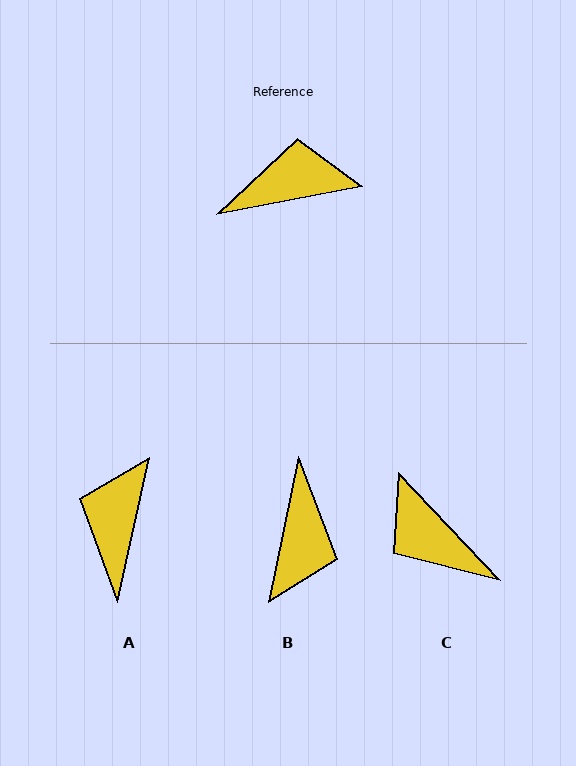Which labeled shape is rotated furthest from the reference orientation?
C, about 123 degrees away.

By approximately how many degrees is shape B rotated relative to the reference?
Approximately 112 degrees clockwise.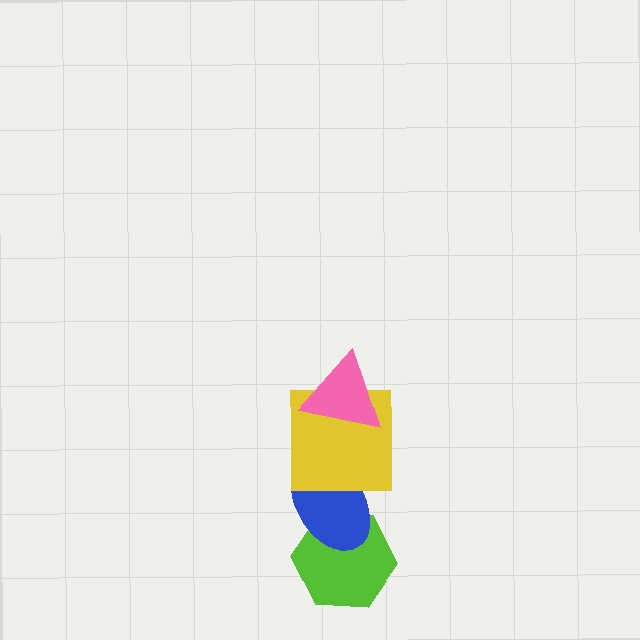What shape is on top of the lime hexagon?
The blue ellipse is on top of the lime hexagon.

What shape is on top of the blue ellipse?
The yellow square is on top of the blue ellipse.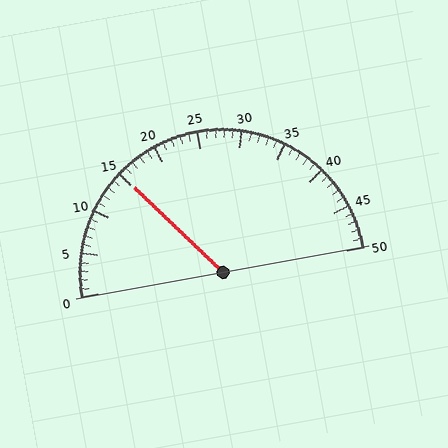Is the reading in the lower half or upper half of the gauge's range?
The reading is in the lower half of the range (0 to 50).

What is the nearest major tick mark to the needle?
The nearest major tick mark is 15.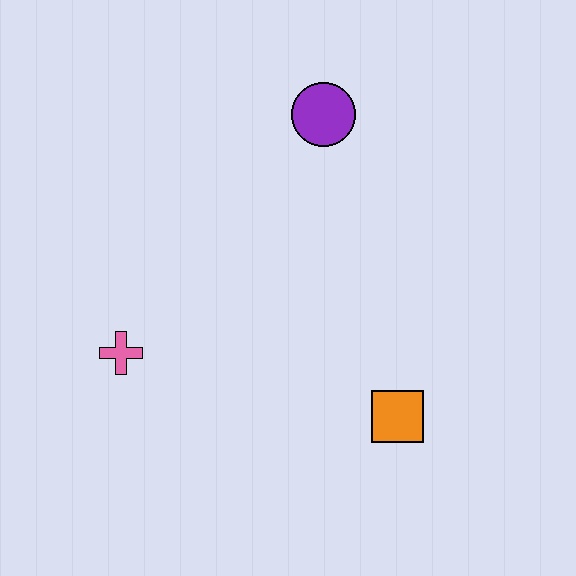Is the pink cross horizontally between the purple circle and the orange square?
No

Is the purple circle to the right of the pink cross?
Yes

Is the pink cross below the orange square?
No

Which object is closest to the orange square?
The pink cross is closest to the orange square.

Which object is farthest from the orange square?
The purple circle is farthest from the orange square.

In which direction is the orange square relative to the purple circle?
The orange square is below the purple circle.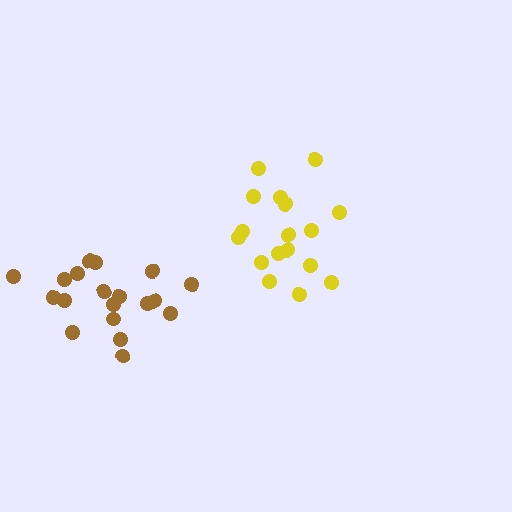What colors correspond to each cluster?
The clusters are colored: yellow, brown.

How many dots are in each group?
Group 1: 17 dots, Group 2: 19 dots (36 total).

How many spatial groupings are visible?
There are 2 spatial groupings.